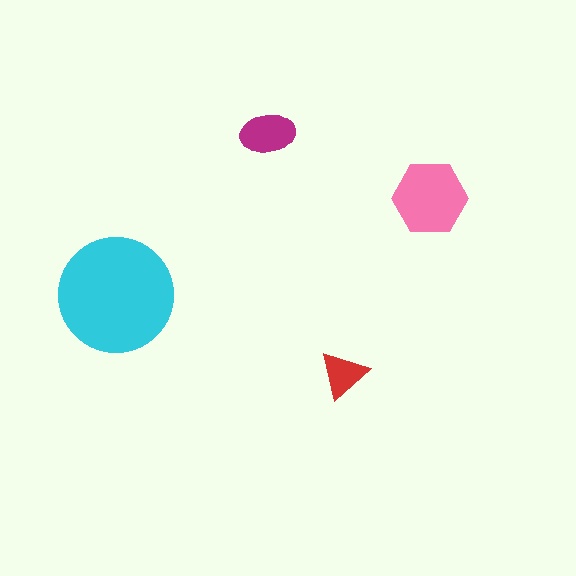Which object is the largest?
The cyan circle.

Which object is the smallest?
The red triangle.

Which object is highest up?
The magenta ellipse is topmost.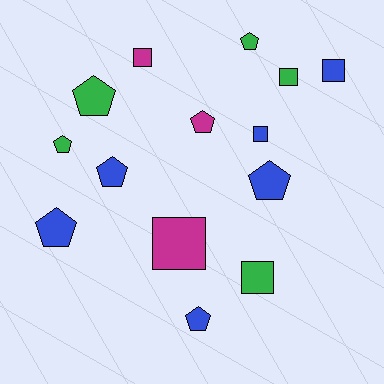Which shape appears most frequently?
Pentagon, with 8 objects.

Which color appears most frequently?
Blue, with 6 objects.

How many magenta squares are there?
There are 2 magenta squares.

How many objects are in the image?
There are 14 objects.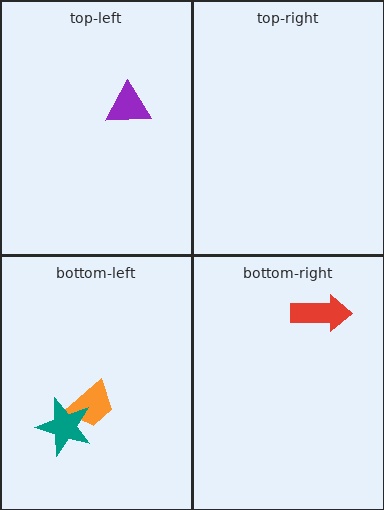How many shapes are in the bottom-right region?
1.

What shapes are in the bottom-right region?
The red arrow.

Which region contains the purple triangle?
The top-left region.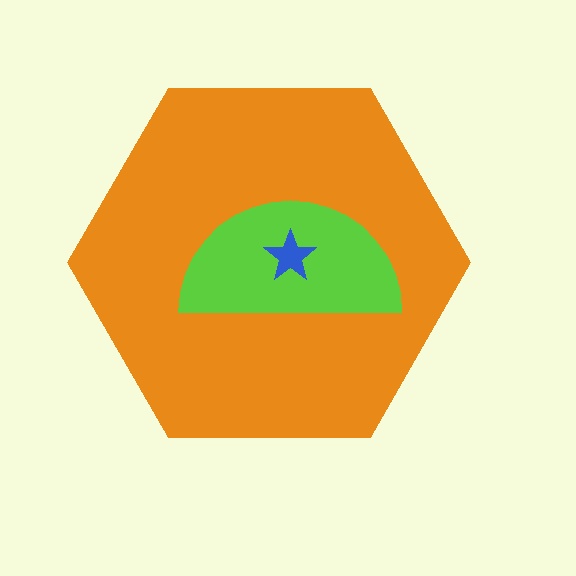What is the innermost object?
The blue star.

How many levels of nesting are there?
3.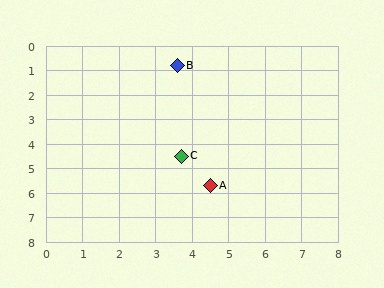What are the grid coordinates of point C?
Point C is at approximately (3.7, 4.5).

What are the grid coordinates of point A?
Point A is at approximately (4.5, 5.7).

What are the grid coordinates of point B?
Point B is at approximately (3.6, 0.8).